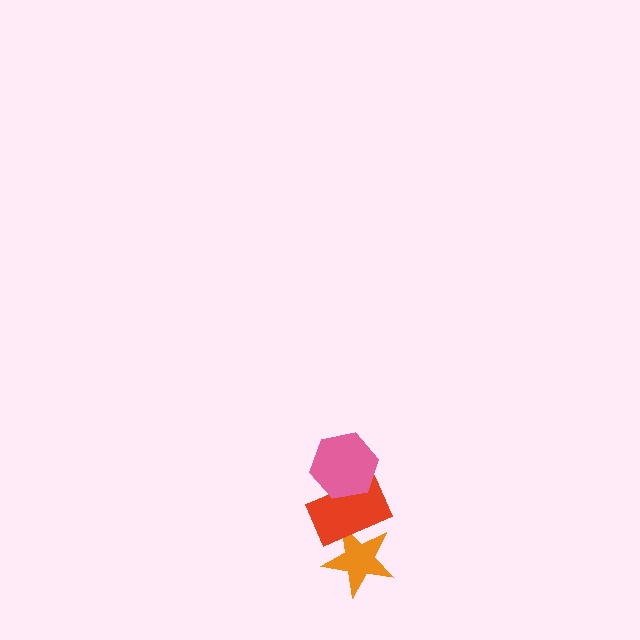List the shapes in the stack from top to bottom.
From top to bottom: the pink hexagon, the red rectangle, the orange star.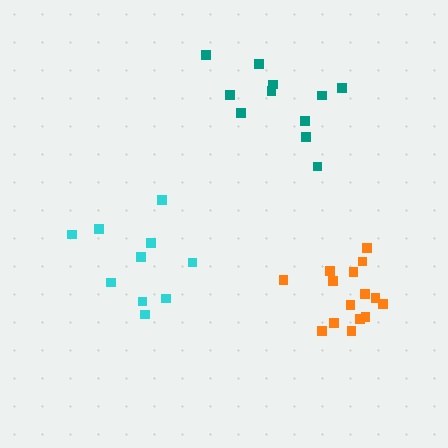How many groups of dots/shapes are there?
There are 3 groups.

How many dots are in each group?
Group 1: 10 dots, Group 2: 15 dots, Group 3: 11 dots (36 total).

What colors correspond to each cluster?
The clusters are colored: cyan, orange, teal.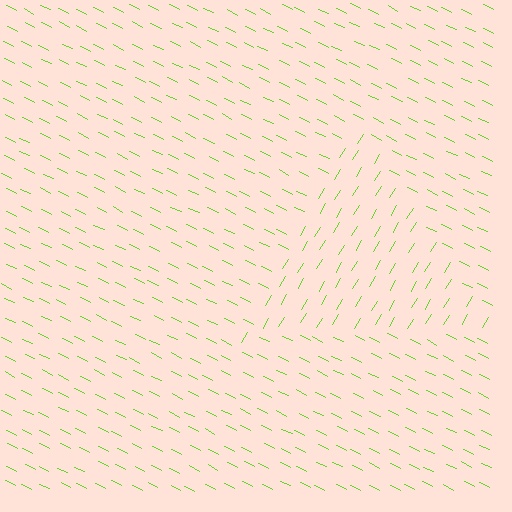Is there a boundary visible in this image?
Yes, there is a texture boundary formed by a change in line orientation.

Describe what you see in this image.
The image is filled with small lime line segments. A triangle region in the image has lines oriented differently from the surrounding lines, creating a visible texture boundary.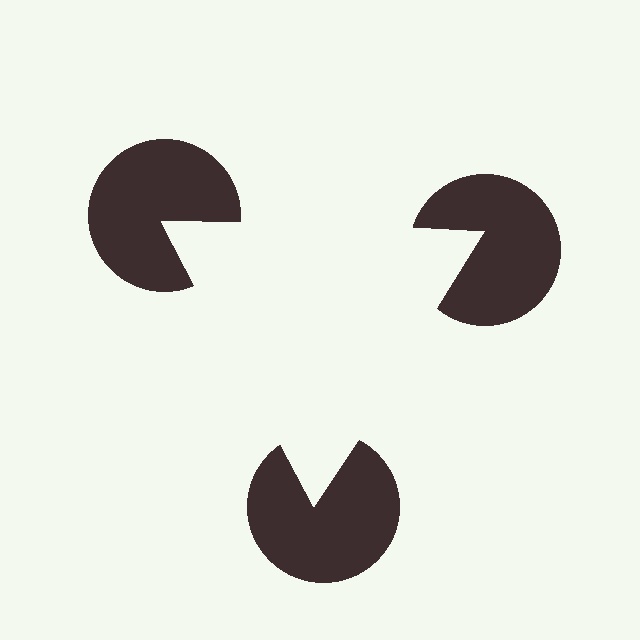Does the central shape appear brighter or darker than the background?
It typically appears slightly brighter than the background, even though no actual brightness change is drawn.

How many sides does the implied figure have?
3 sides.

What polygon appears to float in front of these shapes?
An illusory triangle — its edges are inferred from the aligned wedge cuts in the pac-man discs, not physically drawn.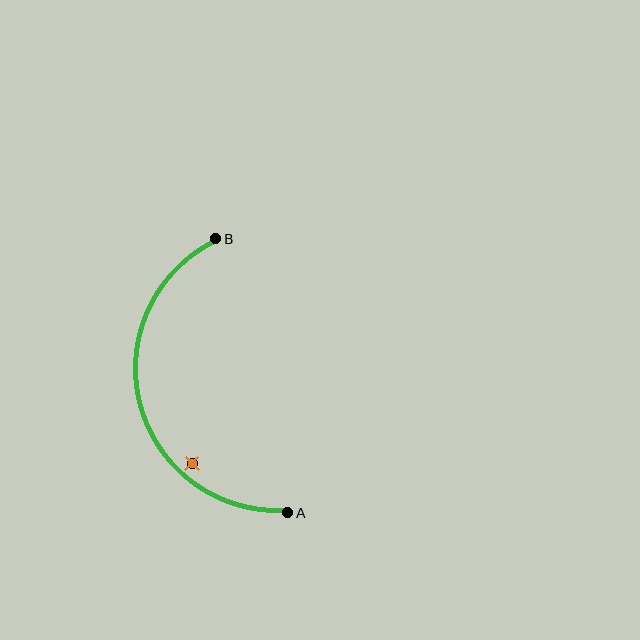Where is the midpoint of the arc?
The arc midpoint is the point on the curve farthest from the straight line joining A and B. It sits to the left of that line.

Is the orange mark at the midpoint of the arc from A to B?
No — the orange mark does not lie on the arc at all. It sits slightly inside the curve.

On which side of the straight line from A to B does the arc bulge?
The arc bulges to the left of the straight line connecting A and B.